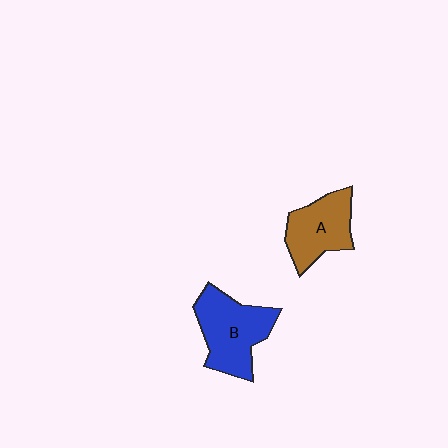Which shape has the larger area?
Shape B (blue).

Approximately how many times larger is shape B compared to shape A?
Approximately 1.2 times.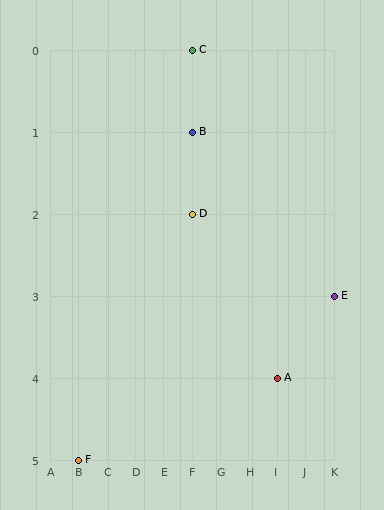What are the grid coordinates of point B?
Point B is at grid coordinates (F, 1).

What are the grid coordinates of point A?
Point A is at grid coordinates (I, 4).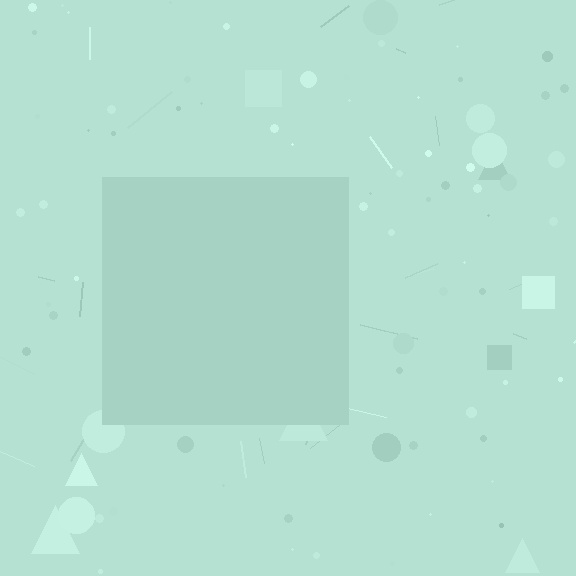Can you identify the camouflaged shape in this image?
The camouflaged shape is a square.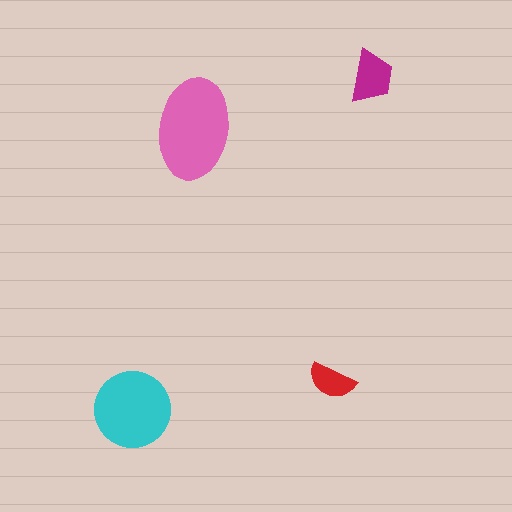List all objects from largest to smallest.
The pink ellipse, the cyan circle, the magenta trapezoid, the red semicircle.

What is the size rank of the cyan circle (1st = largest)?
2nd.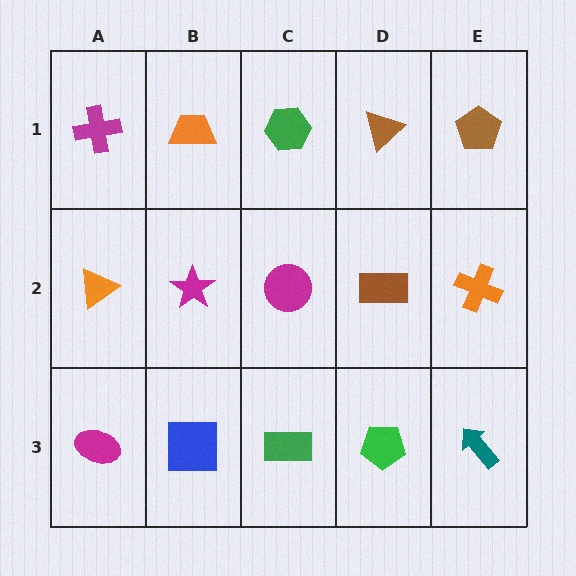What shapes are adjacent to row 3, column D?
A brown rectangle (row 2, column D), a green rectangle (row 3, column C), a teal arrow (row 3, column E).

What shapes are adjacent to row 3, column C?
A magenta circle (row 2, column C), a blue square (row 3, column B), a green pentagon (row 3, column D).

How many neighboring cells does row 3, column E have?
2.